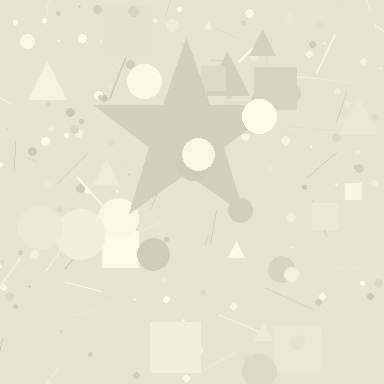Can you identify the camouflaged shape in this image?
The camouflaged shape is a star.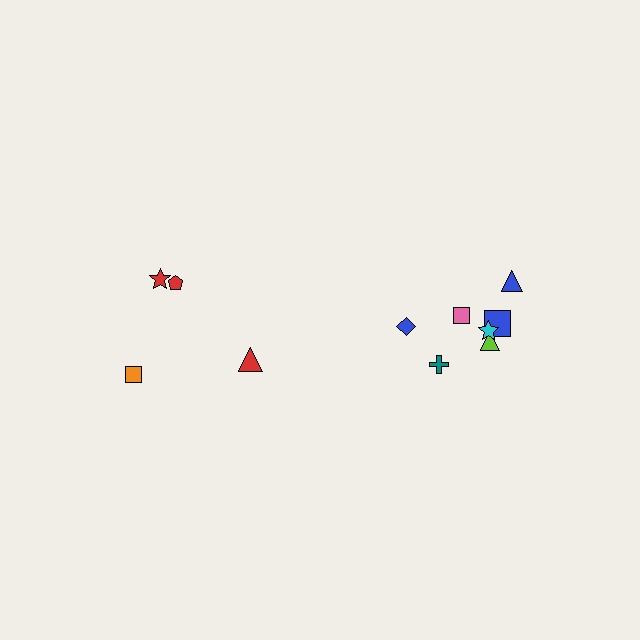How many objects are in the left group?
There are 4 objects.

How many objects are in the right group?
There are 7 objects.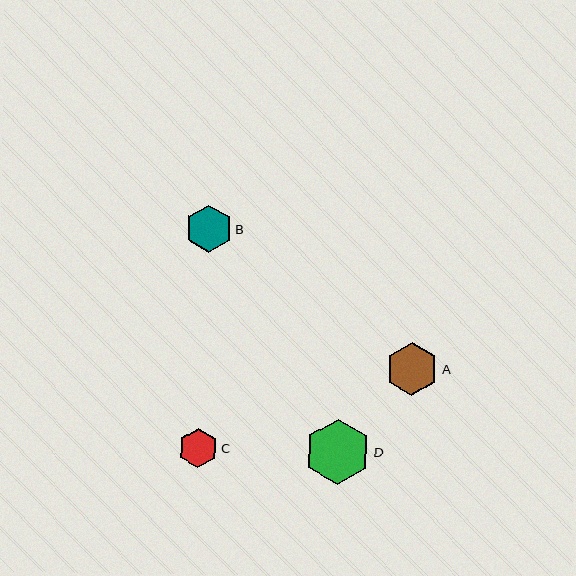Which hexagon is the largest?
Hexagon D is the largest with a size of approximately 65 pixels.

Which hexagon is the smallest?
Hexagon C is the smallest with a size of approximately 39 pixels.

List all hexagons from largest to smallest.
From largest to smallest: D, A, B, C.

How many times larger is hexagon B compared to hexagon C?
Hexagon B is approximately 1.2 times the size of hexagon C.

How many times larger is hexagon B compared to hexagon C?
Hexagon B is approximately 1.2 times the size of hexagon C.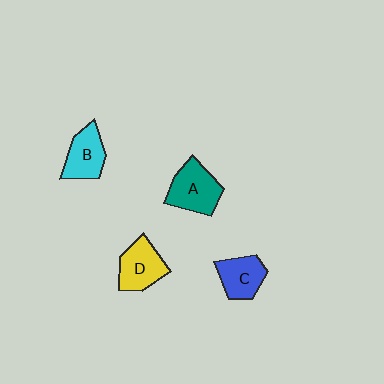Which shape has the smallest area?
Shape C (blue).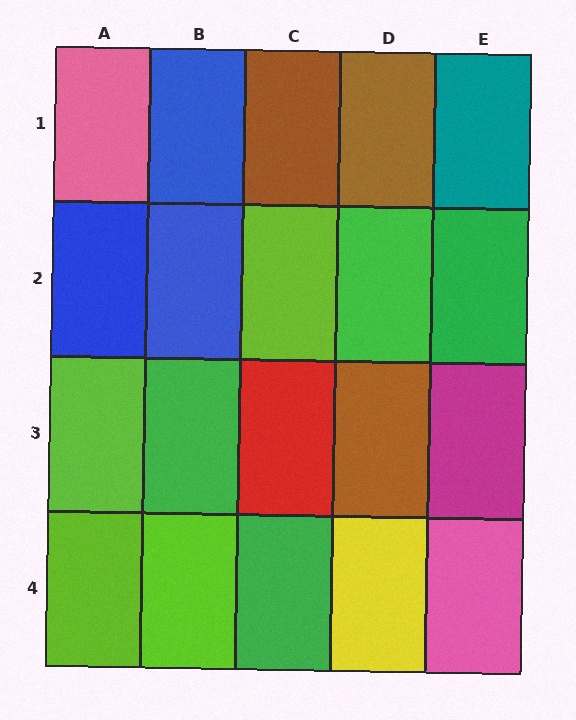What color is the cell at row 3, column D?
Brown.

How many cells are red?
1 cell is red.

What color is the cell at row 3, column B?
Green.